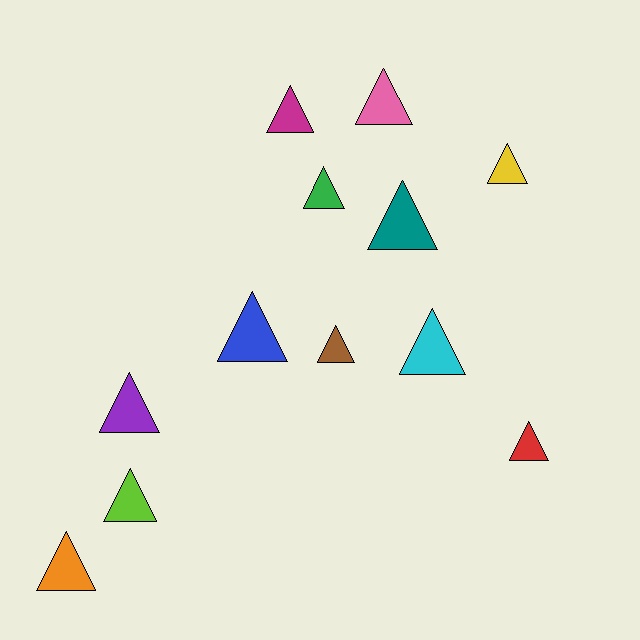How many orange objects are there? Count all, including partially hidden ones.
There is 1 orange object.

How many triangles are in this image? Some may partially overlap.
There are 12 triangles.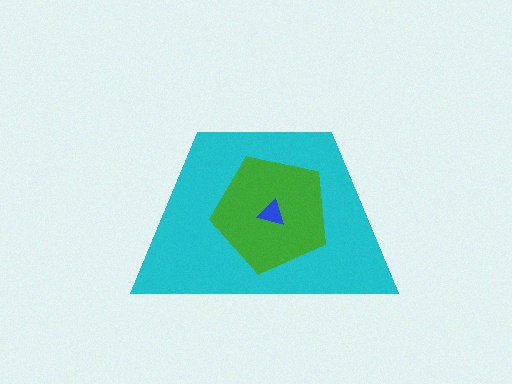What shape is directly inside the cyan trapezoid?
The green pentagon.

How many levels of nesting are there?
3.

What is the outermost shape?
The cyan trapezoid.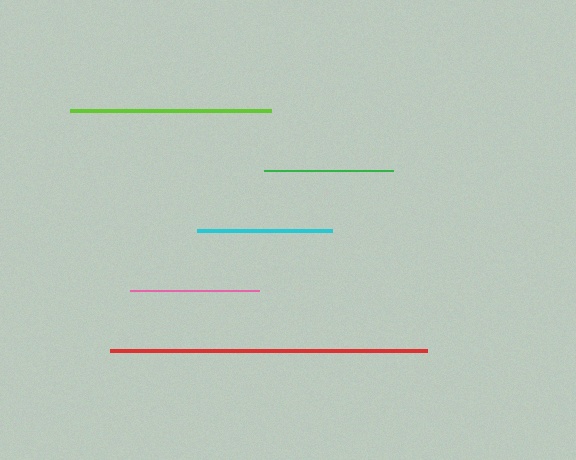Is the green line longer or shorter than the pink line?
The pink line is longer than the green line.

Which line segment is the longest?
The red line is the longest at approximately 318 pixels.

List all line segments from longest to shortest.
From longest to shortest: red, lime, cyan, pink, green.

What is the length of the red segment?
The red segment is approximately 318 pixels long.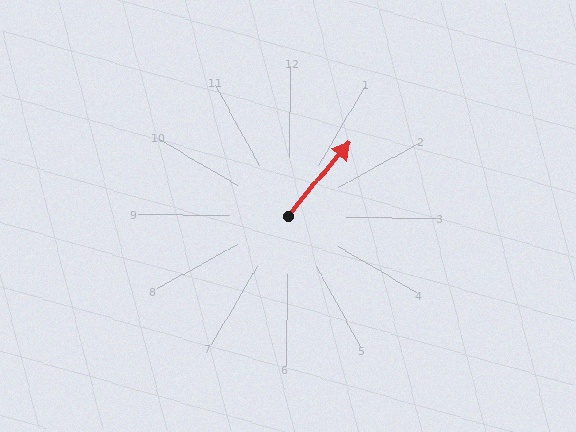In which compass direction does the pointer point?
Northeast.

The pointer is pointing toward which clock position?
Roughly 1 o'clock.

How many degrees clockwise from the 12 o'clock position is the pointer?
Approximately 39 degrees.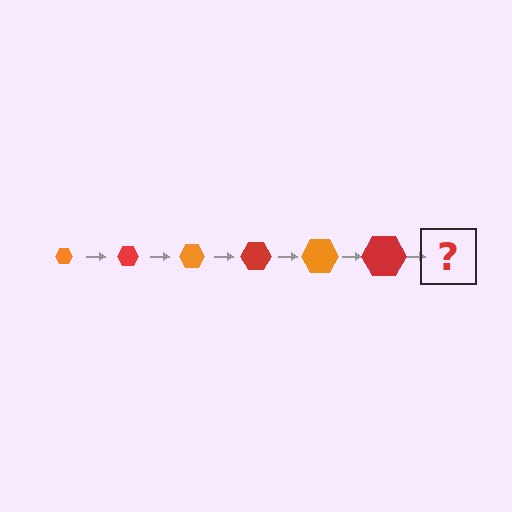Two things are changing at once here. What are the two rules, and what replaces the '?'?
The two rules are that the hexagon grows larger each step and the color cycles through orange and red. The '?' should be an orange hexagon, larger than the previous one.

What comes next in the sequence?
The next element should be an orange hexagon, larger than the previous one.